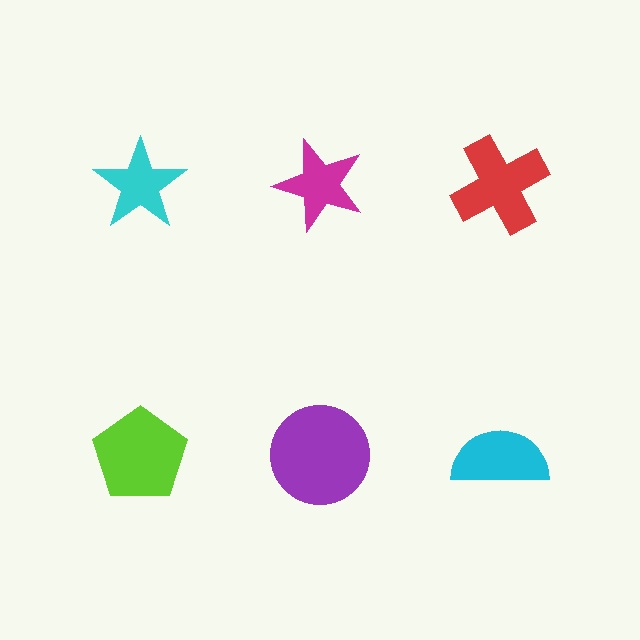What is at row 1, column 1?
A cyan star.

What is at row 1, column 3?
A red cross.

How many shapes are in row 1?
3 shapes.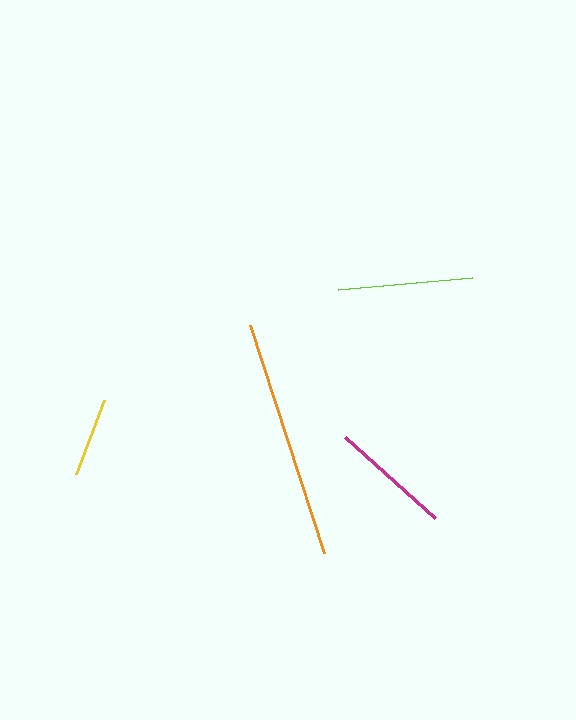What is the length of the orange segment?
The orange segment is approximately 240 pixels long.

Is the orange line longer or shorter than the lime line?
The orange line is longer than the lime line.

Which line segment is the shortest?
The yellow line is the shortest at approximately 79 pixels.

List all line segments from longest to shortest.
From longest to shortest: orange, lime, magenta, yellow.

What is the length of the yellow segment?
The yellow segment is approximately 79 pixels long.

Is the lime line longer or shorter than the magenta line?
The lime line is longer than the magenta line.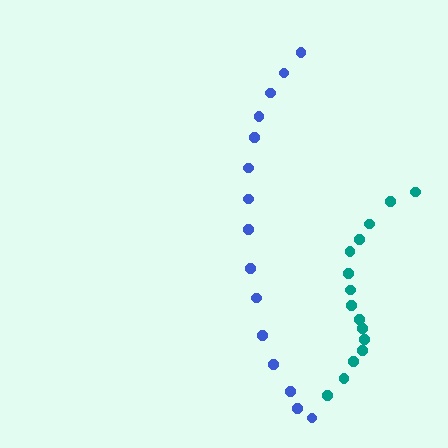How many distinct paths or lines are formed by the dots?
There are 2 distinct paths.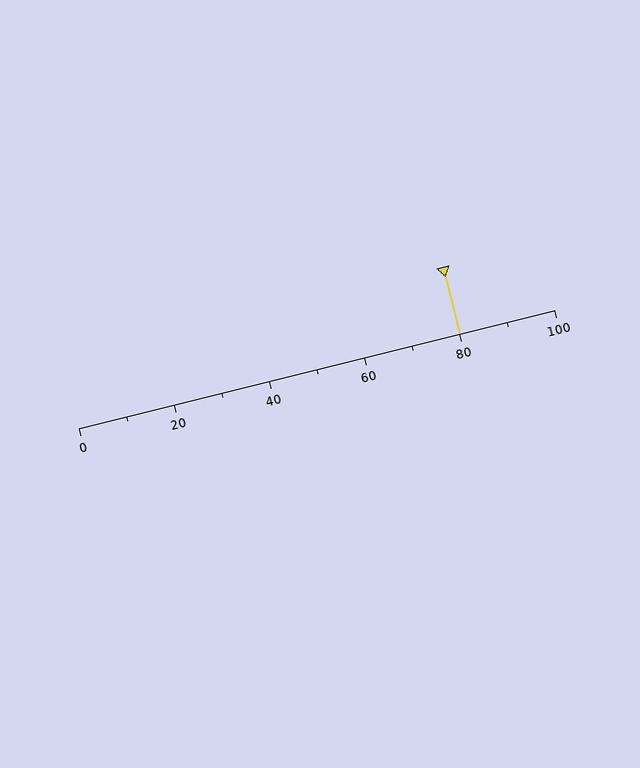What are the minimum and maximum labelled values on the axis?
The axis runs from 0 to 100.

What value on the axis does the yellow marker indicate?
The marker indicates approximately 80.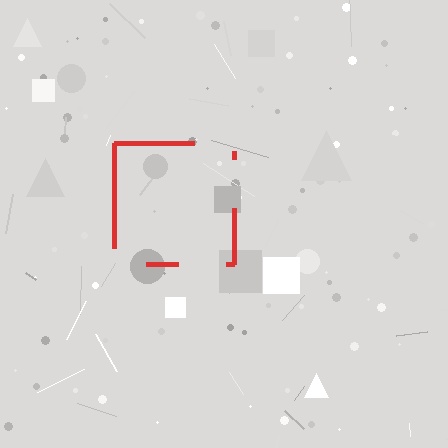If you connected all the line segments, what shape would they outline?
They would outline a square.